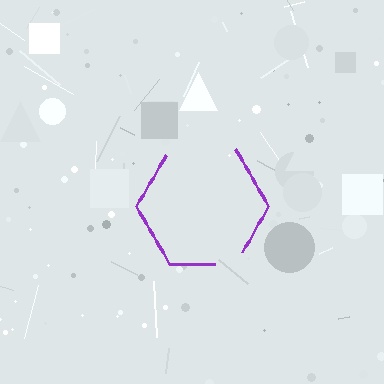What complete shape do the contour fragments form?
The contour fragments form a hexagon.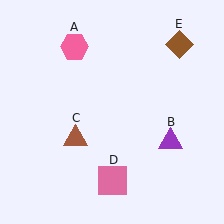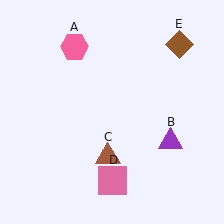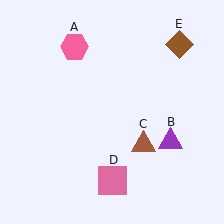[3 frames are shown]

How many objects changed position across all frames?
1 object changed position: brown triangle (object C).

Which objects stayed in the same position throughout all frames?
Pink hexagon (object A) and purple triangle (object B) and pink square (object D) and brown diamond (object E) remained stationary.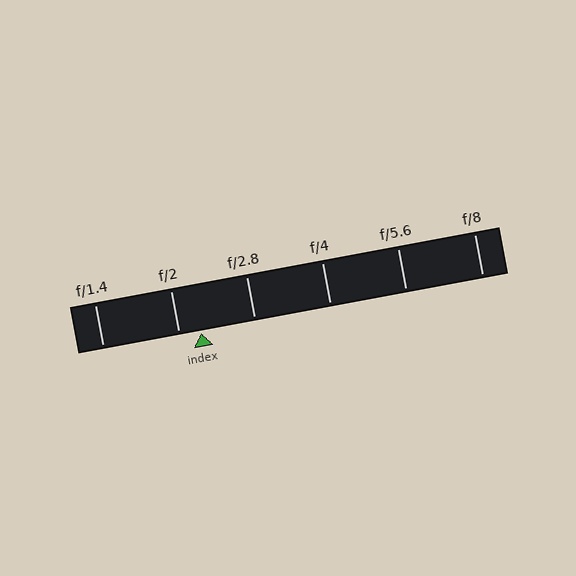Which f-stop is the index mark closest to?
The index mark is closest to f/2.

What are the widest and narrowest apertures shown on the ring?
The widest aperture shown is f/1.4 and the narrowest is f/8.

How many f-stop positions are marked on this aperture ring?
There are 6 f-stop positions marked.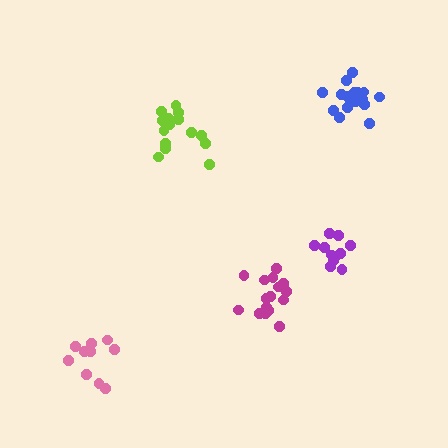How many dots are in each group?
Group 1: 16 dots, Group 2: 15 dots, Group 3: 11 dots, Group 4: 10 dots, Group 5: 16 dots (68 total).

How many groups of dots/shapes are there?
There are 5 groups.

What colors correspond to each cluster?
The clusters are colored: blue, lime, purple, pink, magenta.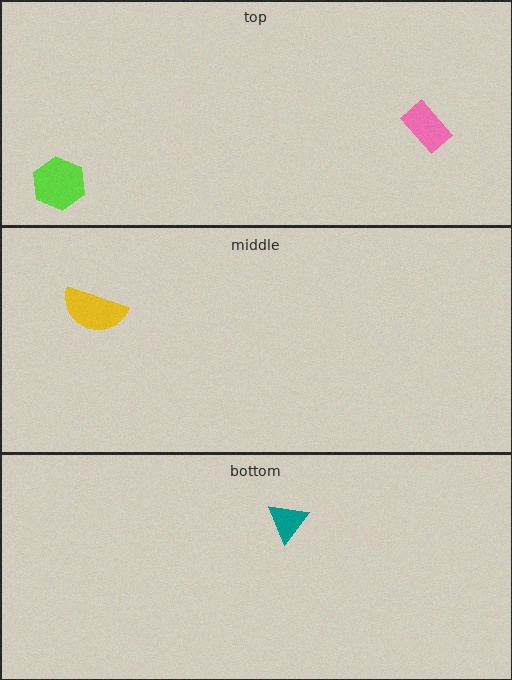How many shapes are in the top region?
2.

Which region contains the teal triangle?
The bottom region.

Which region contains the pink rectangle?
The top region.